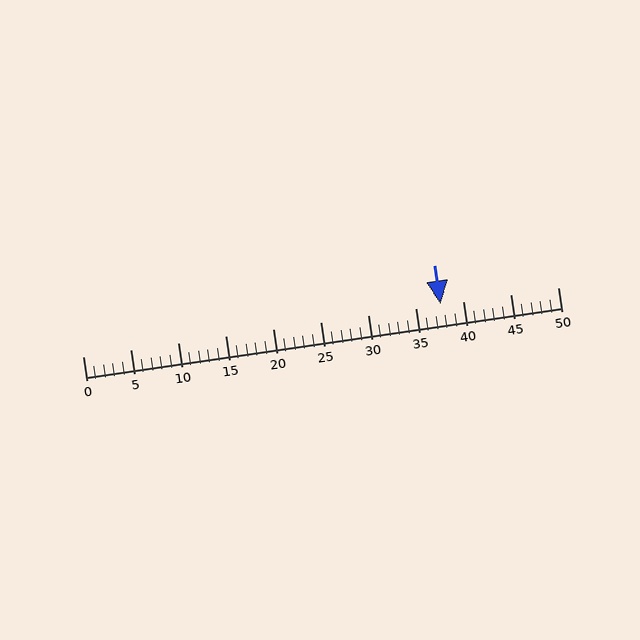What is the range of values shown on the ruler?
The ruler shows values from 0 to 50.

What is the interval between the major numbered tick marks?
The major tick marks are spaced 5 units apart.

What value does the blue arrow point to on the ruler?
The blue arrow points to approximately 38.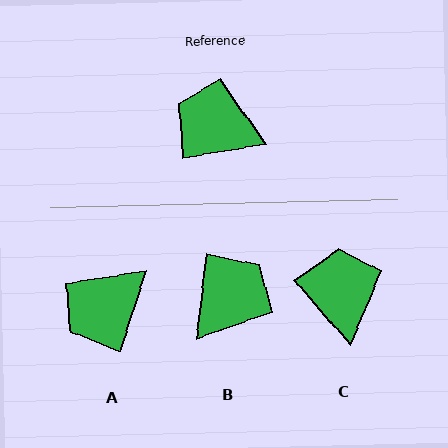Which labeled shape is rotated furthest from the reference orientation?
B, about 106 degrees away.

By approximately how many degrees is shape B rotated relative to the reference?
Approximately 106 degrees clockwise.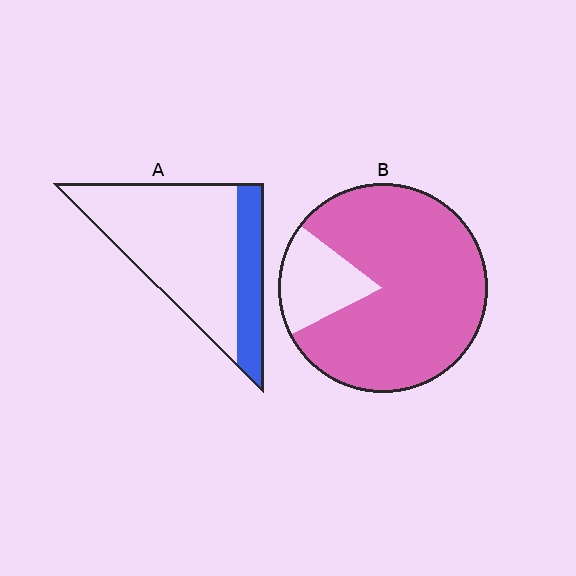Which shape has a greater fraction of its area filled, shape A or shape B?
Shape B.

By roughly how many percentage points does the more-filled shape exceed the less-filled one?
By roughly 60 percentage points (B over A).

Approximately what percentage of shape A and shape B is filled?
A is approximately 25% and B is approximately 80%.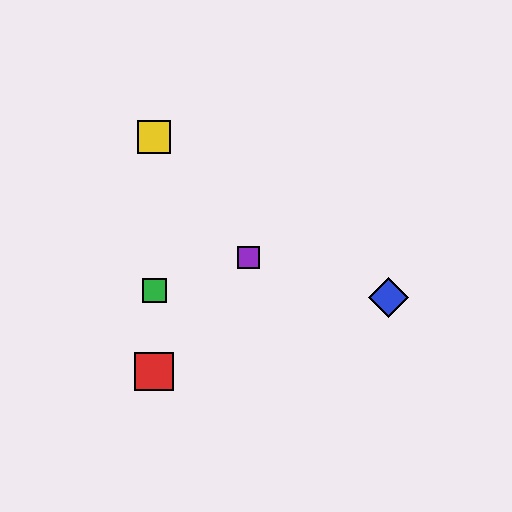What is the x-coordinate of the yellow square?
The yellow square is at x≈154.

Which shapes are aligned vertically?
The red square, the green square, the yellow square are aligned vertically.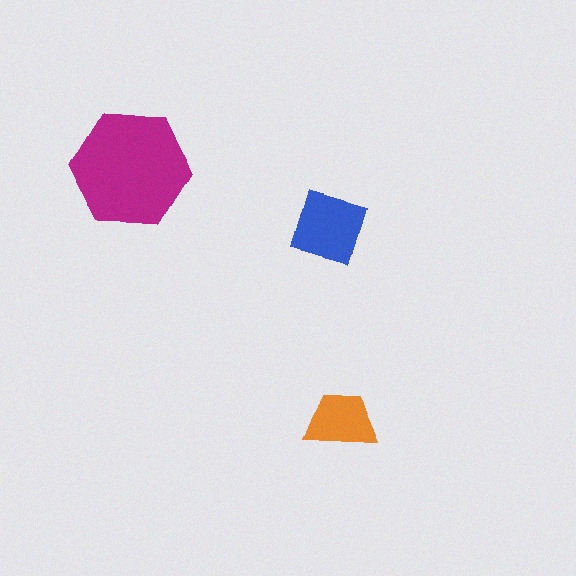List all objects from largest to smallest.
The magenta hexagon, the blue diamond, the orange trapezoid.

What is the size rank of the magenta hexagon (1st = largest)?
1st.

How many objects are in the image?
There are 3 objects in the image.